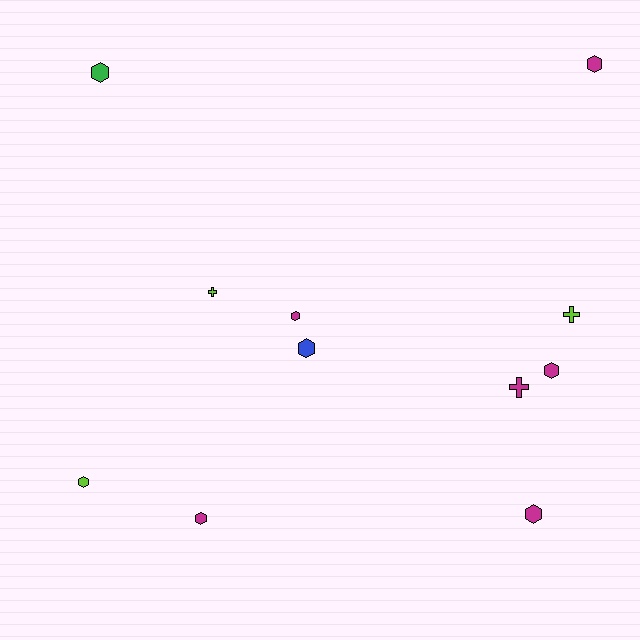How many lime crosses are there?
There are 2 lime crosses.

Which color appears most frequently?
Magenta, with 6 objects.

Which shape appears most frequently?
Hexagon, with 8 objects.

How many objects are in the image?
There are 11 objects.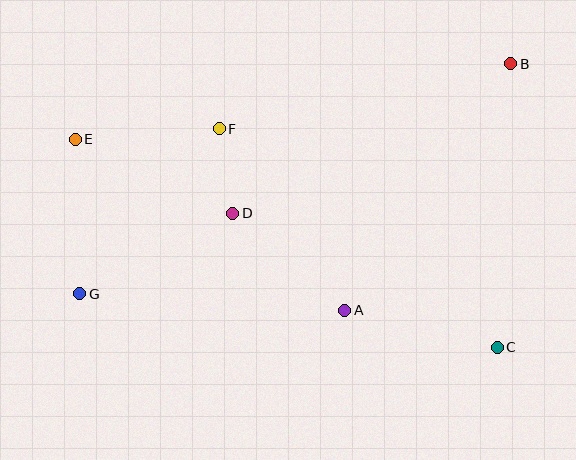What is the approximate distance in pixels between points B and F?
The distance between B and F is approximately 299 pixels.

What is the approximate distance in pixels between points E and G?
The distance between E and G is approximately 154 pixels.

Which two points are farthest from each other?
Points B and G are farthest from each other.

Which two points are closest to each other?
Points D and F are closest to each other.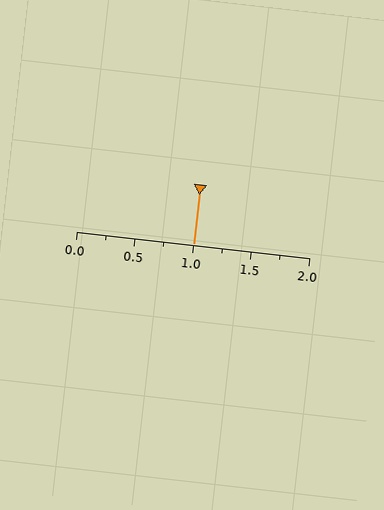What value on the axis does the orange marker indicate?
The marker indicates approximately 1.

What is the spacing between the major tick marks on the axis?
The major ticks are spaced 0.5 apart.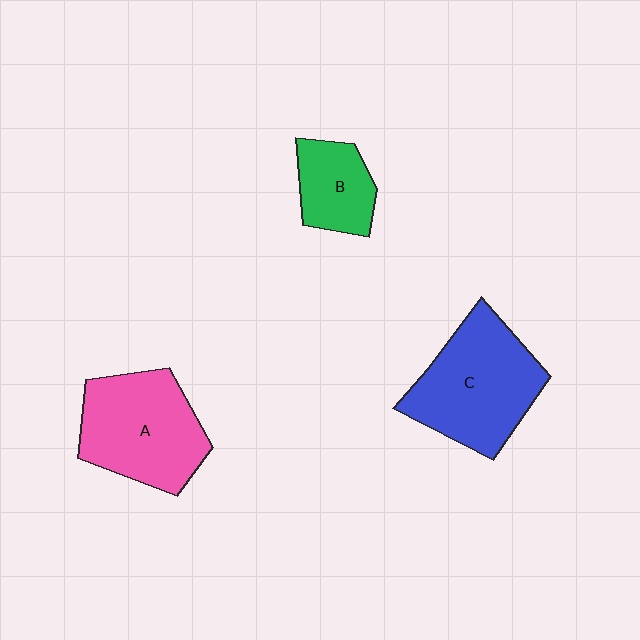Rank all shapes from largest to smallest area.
From largest to smallest: C (blue), A (pink), B (green).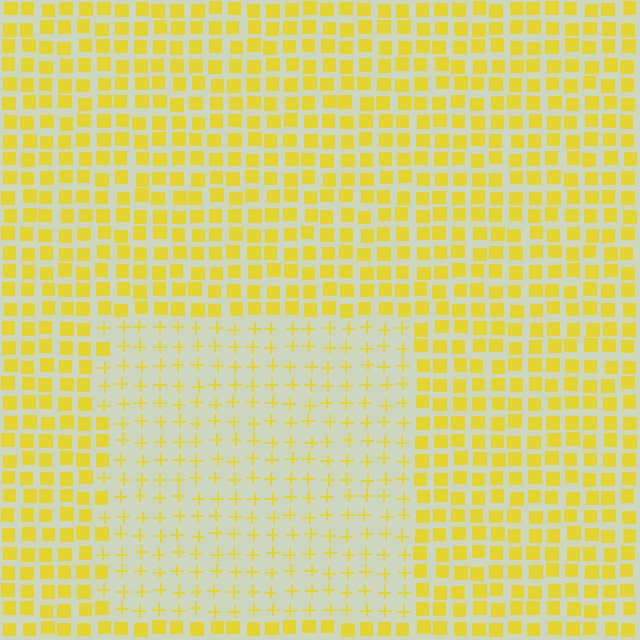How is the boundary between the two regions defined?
The boundary is defined by a change in element shape: plus signs inside vs. squares outside. All elements share the same color and spacing.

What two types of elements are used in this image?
The image uses plus signs inside the rectangle region and squares outside it.